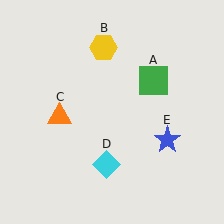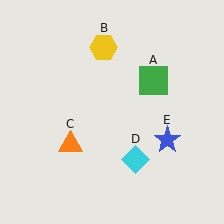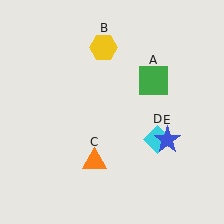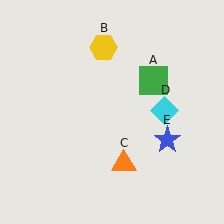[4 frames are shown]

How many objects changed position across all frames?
2 objects changed position: orange triangle (object C), cyan diamond (object D).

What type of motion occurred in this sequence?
The orange triangle (object C), cyan diamond (object D) rotated counterclockwise around the center of the scene.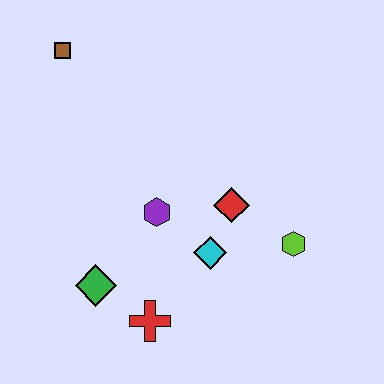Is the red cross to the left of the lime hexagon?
Yes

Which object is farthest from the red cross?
The brown square is farthest from the red cross.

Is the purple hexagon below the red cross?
No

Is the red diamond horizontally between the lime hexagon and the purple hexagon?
Yes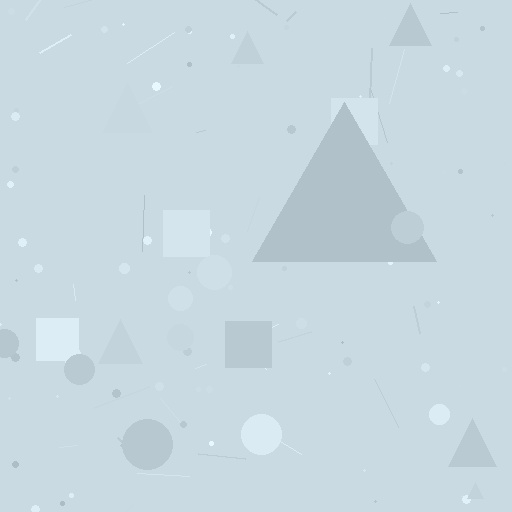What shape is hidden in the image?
A triangle is hidden in the image.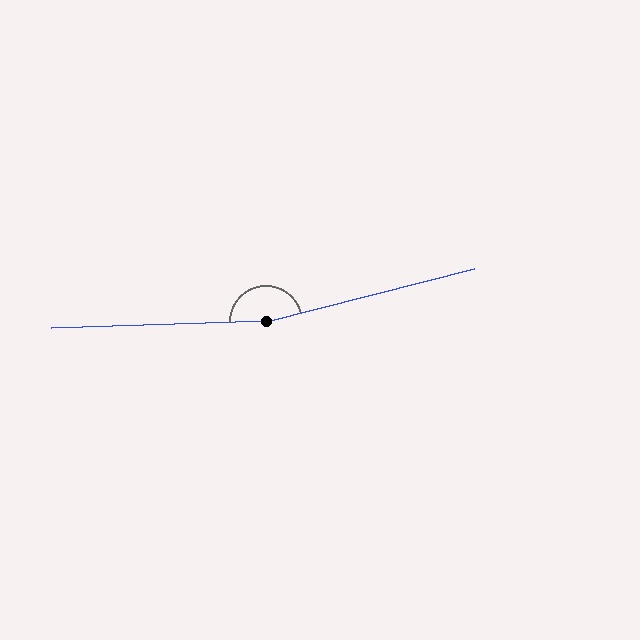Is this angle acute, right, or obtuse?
It is obtuse.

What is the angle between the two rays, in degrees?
Approximately 167 degrees.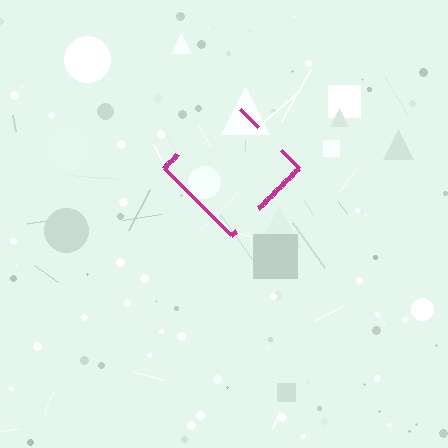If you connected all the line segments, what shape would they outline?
They would outline a diamond.